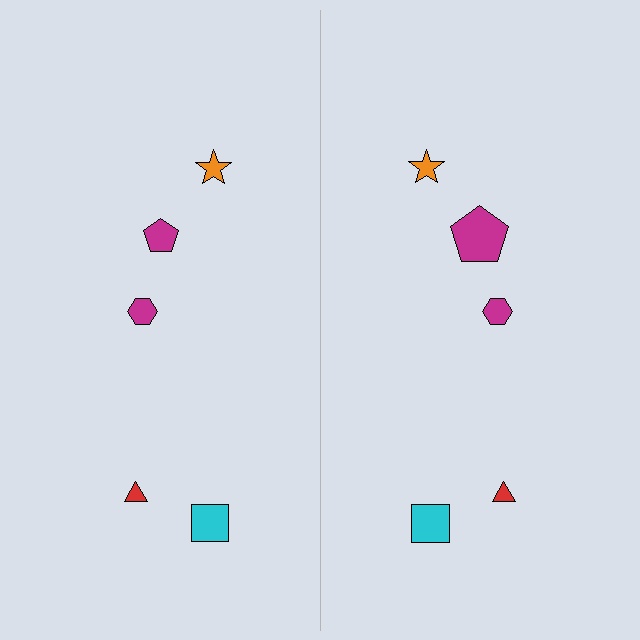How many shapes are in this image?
There are 10 shapes in this image.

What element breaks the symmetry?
The magenta pentagon on the right side has a different size than its mirror counterpart.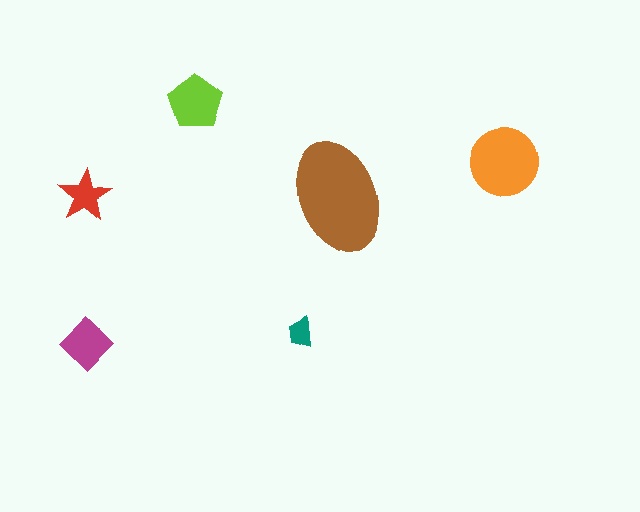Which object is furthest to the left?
The magenta diamond is leftmost.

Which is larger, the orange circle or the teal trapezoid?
The orange circle.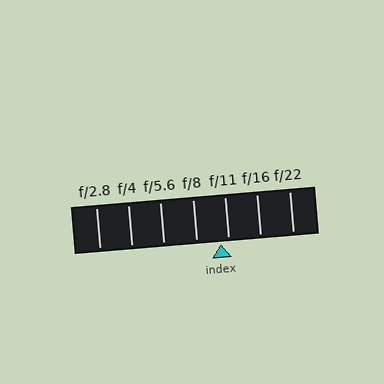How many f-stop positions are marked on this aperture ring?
There are 7 f-stop positions marked.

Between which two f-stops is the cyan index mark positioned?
The index mark is between f/8 and f/11.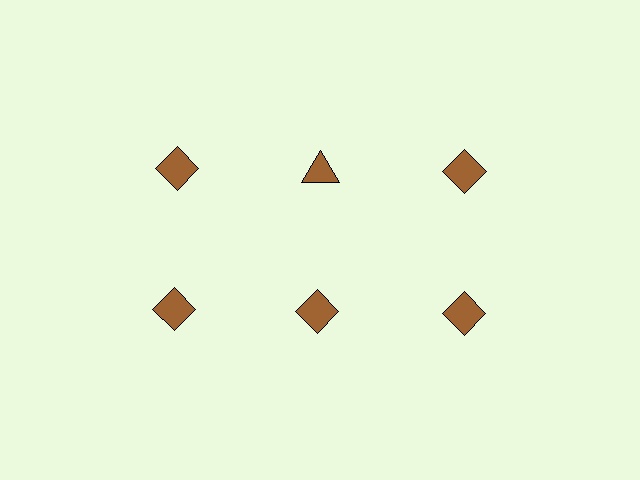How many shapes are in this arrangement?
There are 6 shapes arranged in a grid pattern.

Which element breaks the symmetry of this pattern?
The brown triangle in the top row, second from left column breaks the symmetry. All other shapes are brown diamonds.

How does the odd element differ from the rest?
It has a different shape: triangle instead of diamond.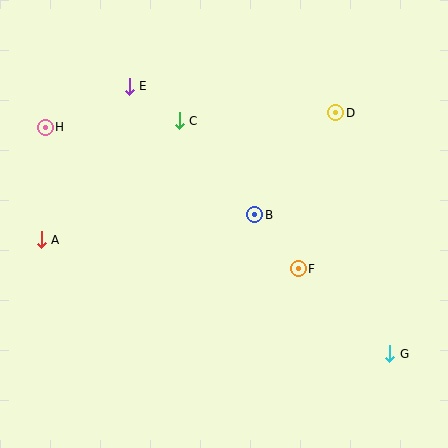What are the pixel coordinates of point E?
Point E is at (129, 86).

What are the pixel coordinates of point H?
Point H is at (45, 127).